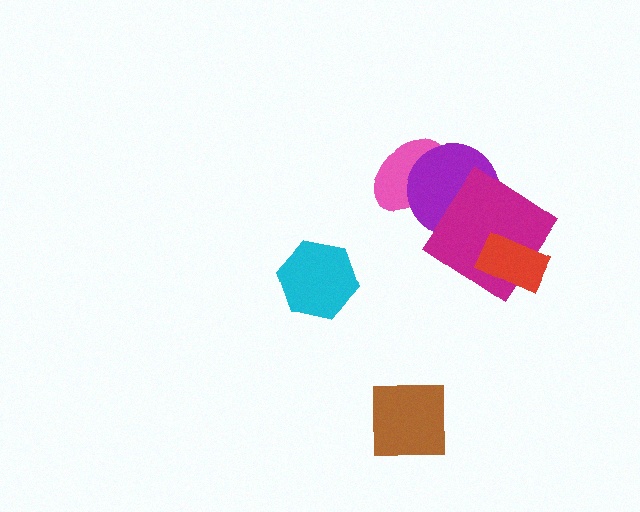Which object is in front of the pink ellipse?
The purple circle is in front of the pink ellipse.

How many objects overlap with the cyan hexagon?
0 objects overlap with the cyan hexagon.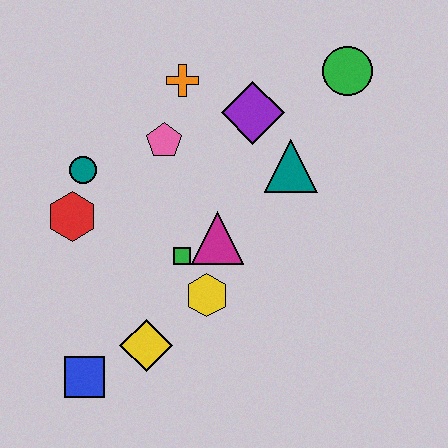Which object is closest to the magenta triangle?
The green square is closest to the magenta triangle.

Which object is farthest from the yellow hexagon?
The green circle is farthest from the yellow hexagon.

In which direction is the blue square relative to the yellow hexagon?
The blue square is to the left of the yellow hexagon.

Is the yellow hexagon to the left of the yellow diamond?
No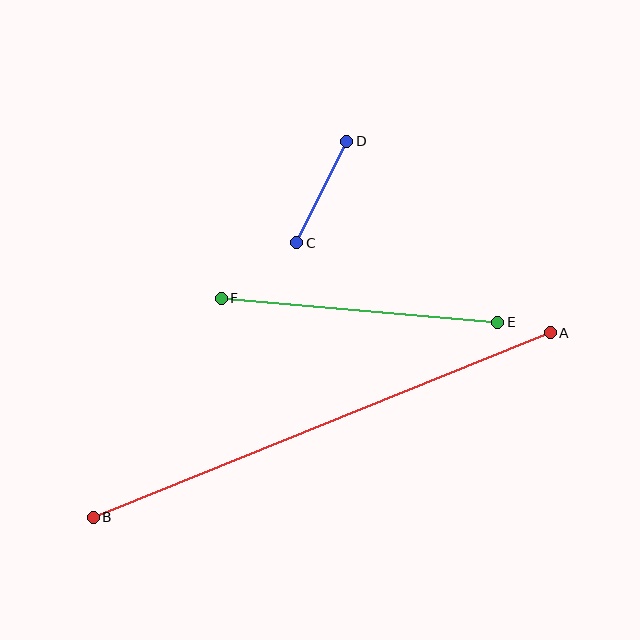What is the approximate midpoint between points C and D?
The midpoint is at approximately (322, 192) pixels.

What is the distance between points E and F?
The distance is approximately 278 pixels.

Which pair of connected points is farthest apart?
Points A and B are farthest apart.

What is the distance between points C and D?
The distance is approximately 113 pixels.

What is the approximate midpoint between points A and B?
The midpoint is at approximately (322, 425) pixels.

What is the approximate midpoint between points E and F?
The midpoint is at approximately (360, 310) pixels.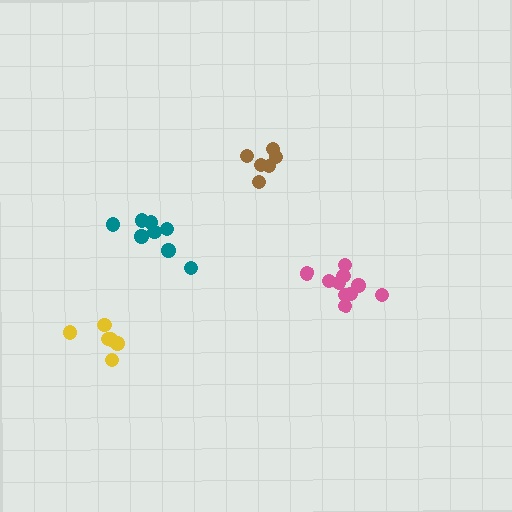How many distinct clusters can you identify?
There are 4 distinct clusters.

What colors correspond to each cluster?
The clusters are colored: pink, brown, yellow, teal.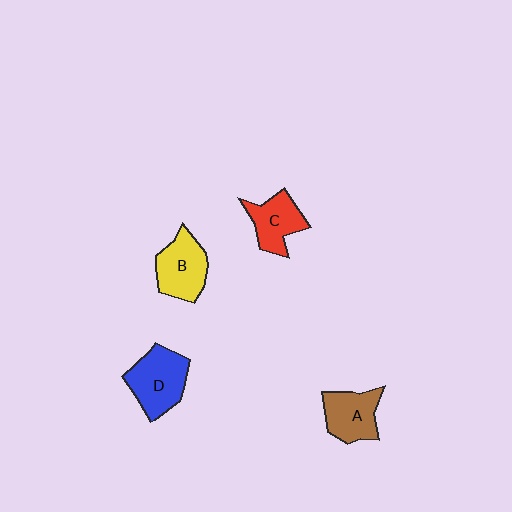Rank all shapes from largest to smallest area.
From largest to smallest: D (blue), B (yellow), A (brown), C (red).